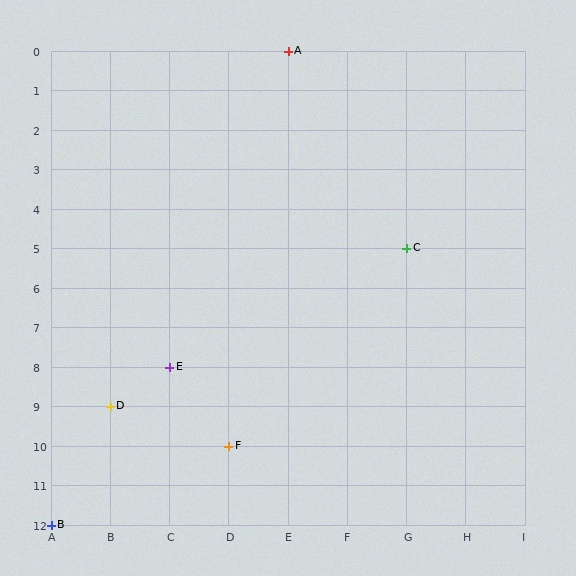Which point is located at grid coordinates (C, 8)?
Point E is at (C, 8).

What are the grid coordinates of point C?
Point C is at grid coordinates (G, 5).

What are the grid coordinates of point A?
Point A is at grid coordinates (E, 0).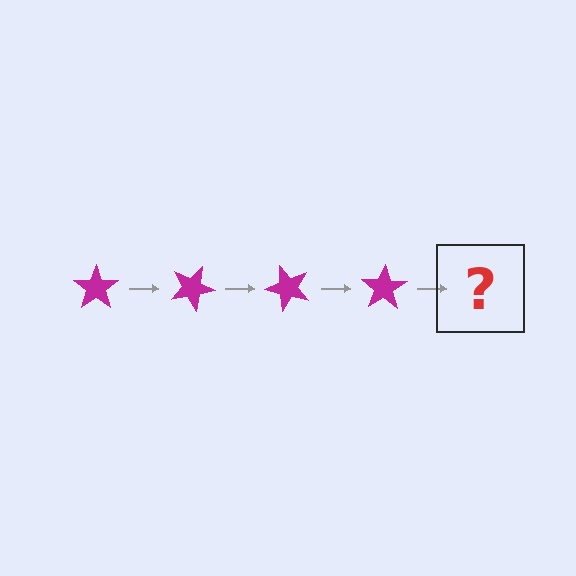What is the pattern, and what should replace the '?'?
The pattern is that the star rotates 25 degrees each step. The '?' should be a magenta star rotated 100 degrees.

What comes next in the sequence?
The next element should be a magenta star rotated 100 degrees.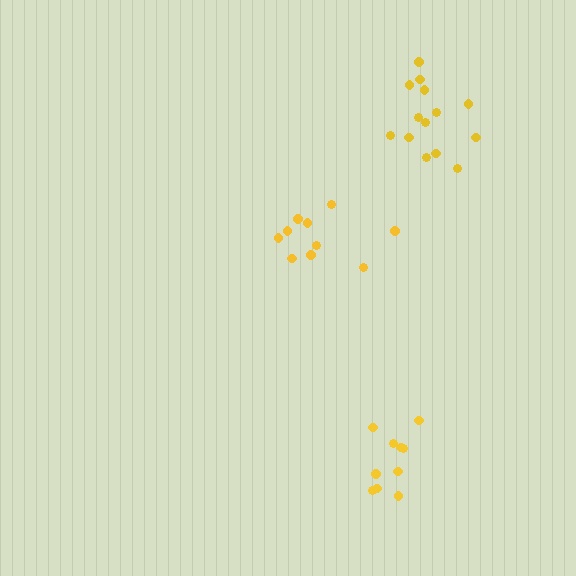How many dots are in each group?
Group 1: 10 dots, Group 2: 10 dots, Group 3: 14 dots (34 total).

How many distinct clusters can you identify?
There are 3 distinct clusters.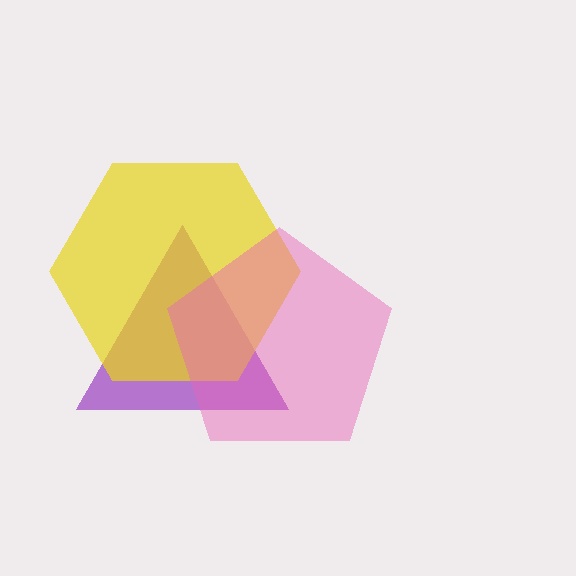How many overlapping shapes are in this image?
There are 3 overlapping shapes in the image.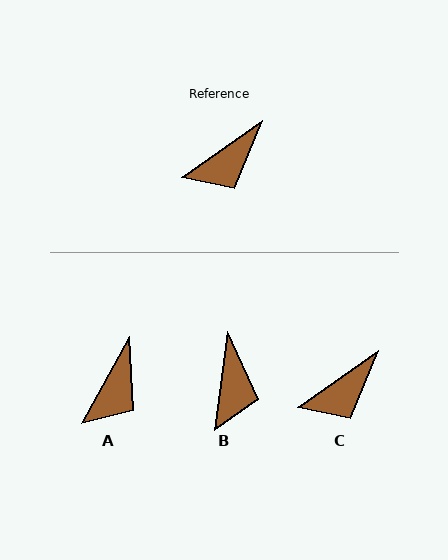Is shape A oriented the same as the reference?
No, it is off by about 27 degrees.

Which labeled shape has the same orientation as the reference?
C.